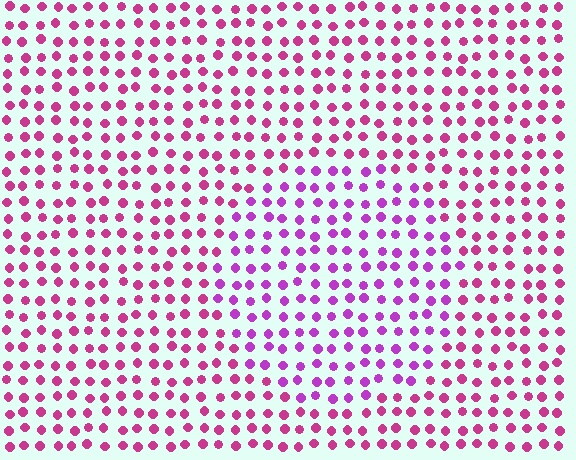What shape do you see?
I see a circle.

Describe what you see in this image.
The image is filled with small magenta elements in a uniform arrangement. A circle-shaped region is visible where the elements are tinted to a slightly different hue, forming a subtle color boundary.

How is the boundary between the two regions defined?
The boundary is defined purely by a slight shift in hue (about 30 degrees). Spacing, size, and orientation are identical on both sides.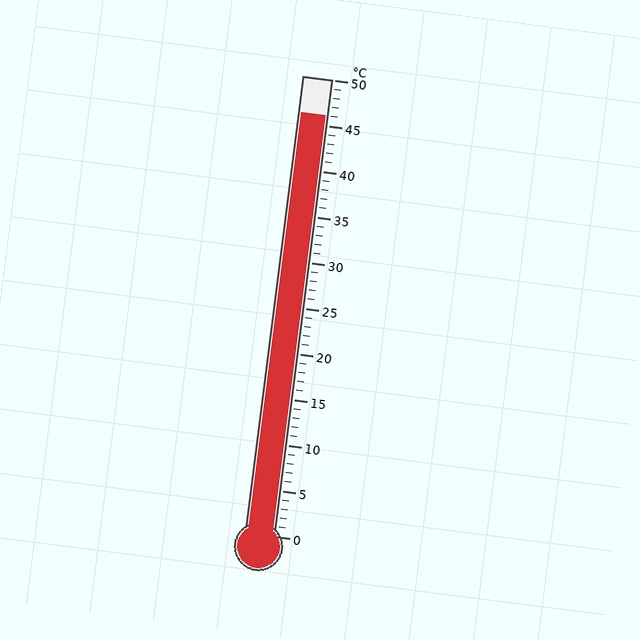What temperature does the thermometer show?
The thermometer shows approximately 46°C.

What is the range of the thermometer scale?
The thermometer scale ranges from 0°C to 50°C.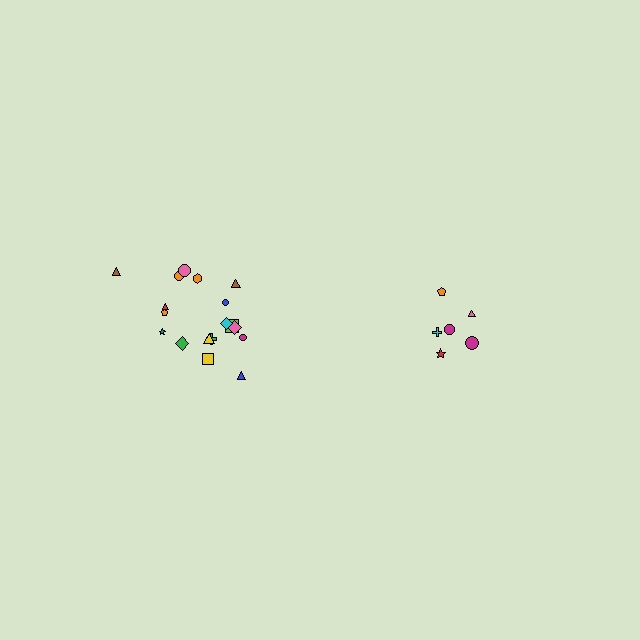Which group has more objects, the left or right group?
The left group.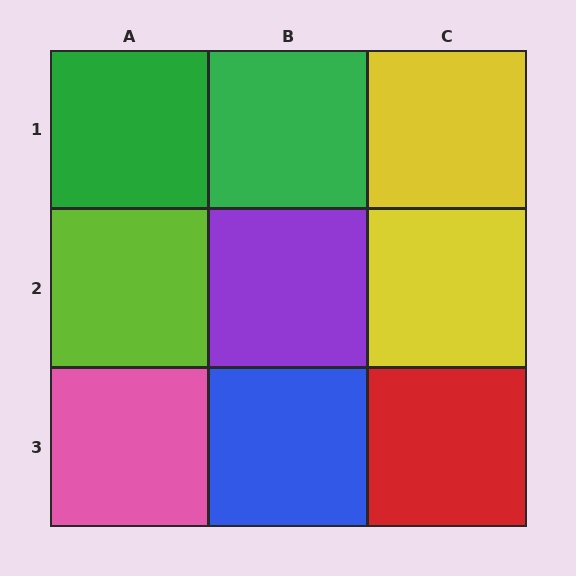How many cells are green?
2 cells are green.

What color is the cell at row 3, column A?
Pink.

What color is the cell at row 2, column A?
Lime.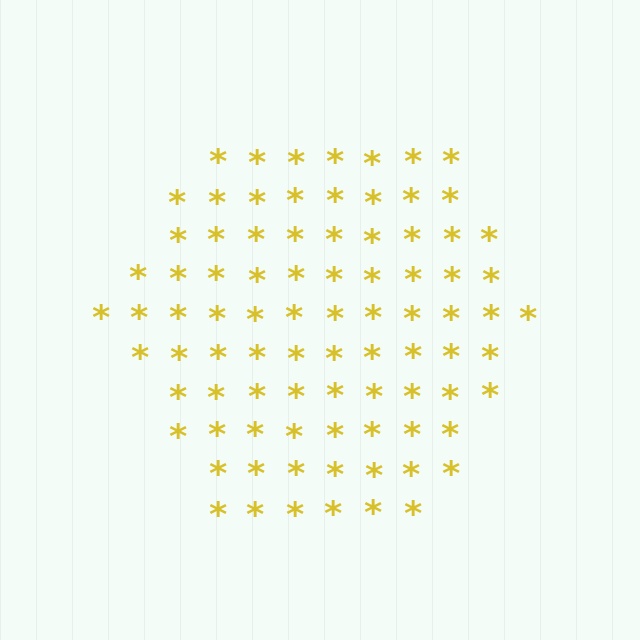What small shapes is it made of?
It is made of small asterisks.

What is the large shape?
The large shape is a hexagon.